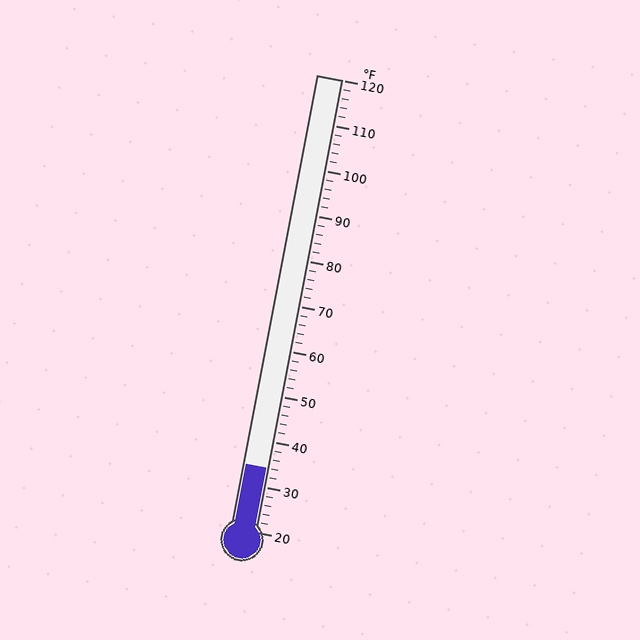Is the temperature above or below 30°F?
The temperature is above 30°F.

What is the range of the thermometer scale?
The thermometer scale ranges from 20°F to 120°F.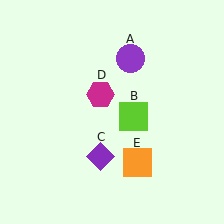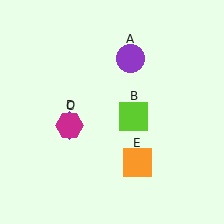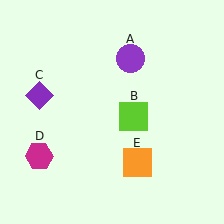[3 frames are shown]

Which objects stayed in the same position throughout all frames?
Purple circle (object A) and lime square (object B) and orange square (object E) remained stationary.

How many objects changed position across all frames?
2 objects changed position: purple diamond (object C), magenta hexagon (object D).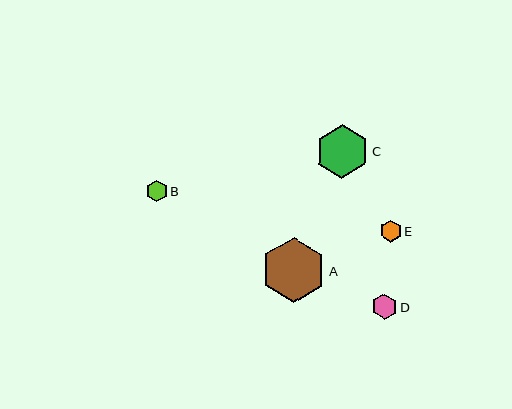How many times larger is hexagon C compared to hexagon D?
Hexagon C is approximately 2.1 times the size of hexagon D.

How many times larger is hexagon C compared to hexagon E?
Hexagon C is approximately 2.4 times the size of hexagon E.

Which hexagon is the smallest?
Hexagon B is the smallest with a size of approximately 21 pixels.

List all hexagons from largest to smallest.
From largest to smallest: A, C, D, E, B.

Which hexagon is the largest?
Hexagon A is the largest with a size of approximately 65 pixels.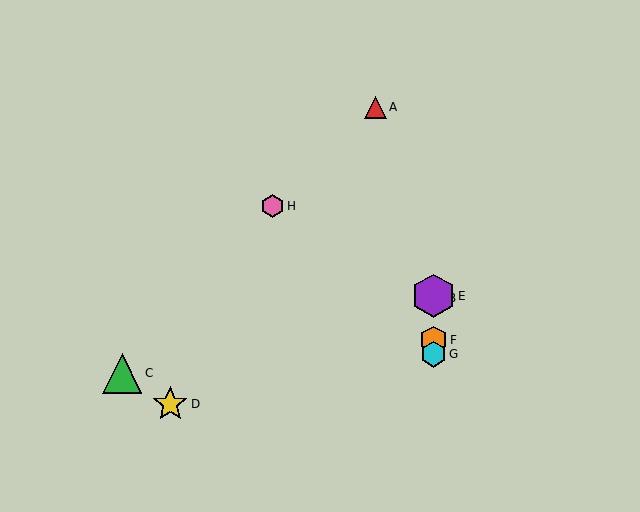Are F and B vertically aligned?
Yes, both are at x≈433.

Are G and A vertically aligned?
No, G is at x≈433 and A is at x≈375.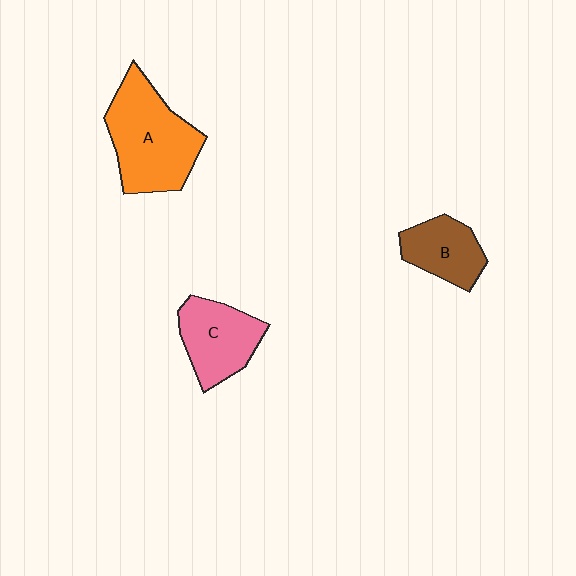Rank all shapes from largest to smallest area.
From largest to smallest: A (orange), C (pink), B (brown).